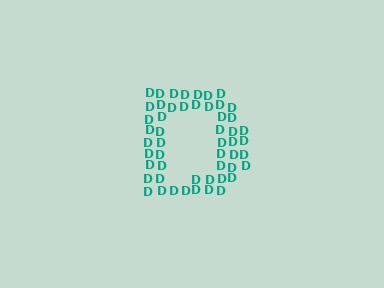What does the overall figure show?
The overall figure shows the letter D.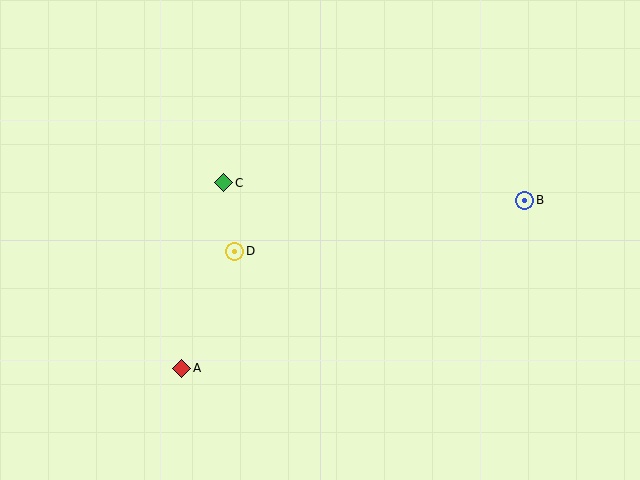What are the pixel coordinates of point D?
Point D is at (235, 251).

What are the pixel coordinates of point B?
Point B is at (525, 200).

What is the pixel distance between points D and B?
The distance between D and B is 295 pixels.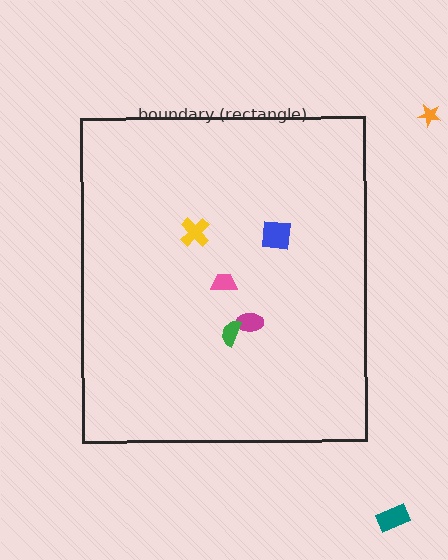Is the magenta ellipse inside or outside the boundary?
Inside.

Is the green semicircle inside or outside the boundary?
Inside.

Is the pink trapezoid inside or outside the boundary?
Inside.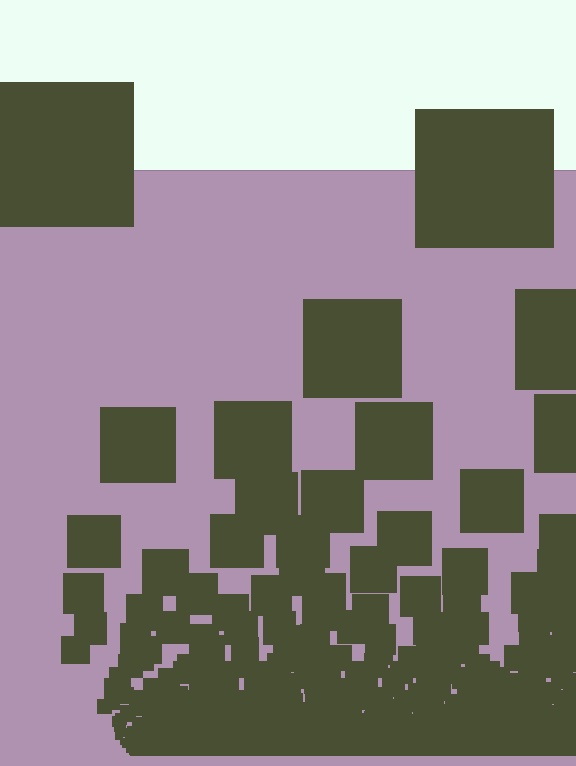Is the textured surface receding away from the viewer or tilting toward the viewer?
The surface appears to tilt toward the viewer. Texture elements get larger and sparser toward the top.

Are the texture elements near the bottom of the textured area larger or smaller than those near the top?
Smaller. The gradient is inverted — elements near the bottom are smaller and denser.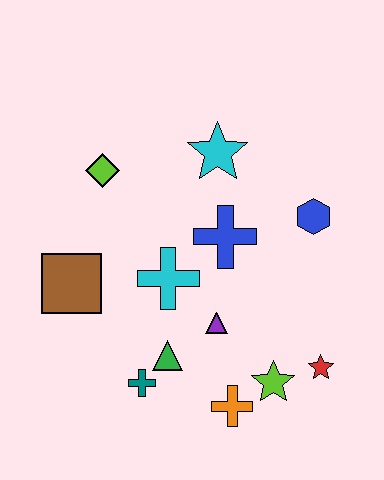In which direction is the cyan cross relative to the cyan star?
The cyan cross is below the cyan star.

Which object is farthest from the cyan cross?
The red star is farthest from the cyan cross.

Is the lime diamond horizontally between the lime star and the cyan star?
No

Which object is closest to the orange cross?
The lime star is closest to the orange cross.